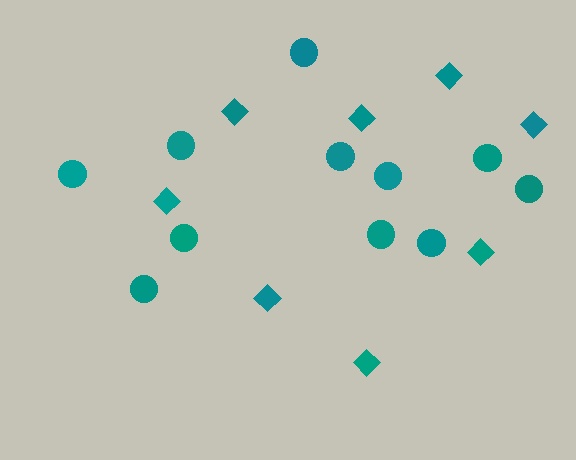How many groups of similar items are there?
There are 2 groups: one group of circles (11) and one group of diamonds (8).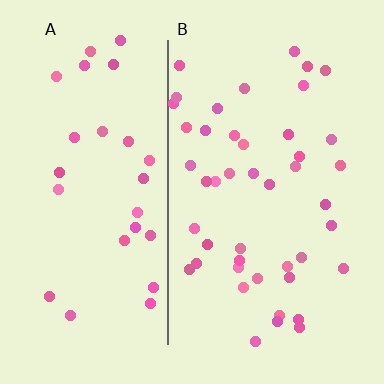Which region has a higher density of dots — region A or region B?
B (the right).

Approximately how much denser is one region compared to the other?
Approximately 1.6× — region B over region A.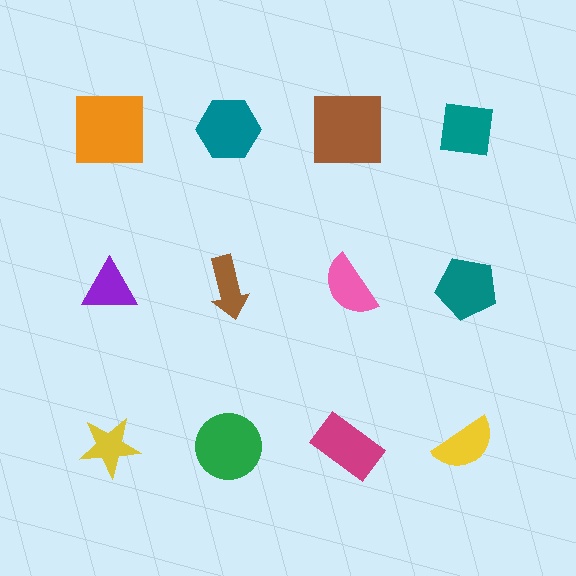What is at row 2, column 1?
A purple triangle.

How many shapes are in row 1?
4 shapes.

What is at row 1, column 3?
A brown square.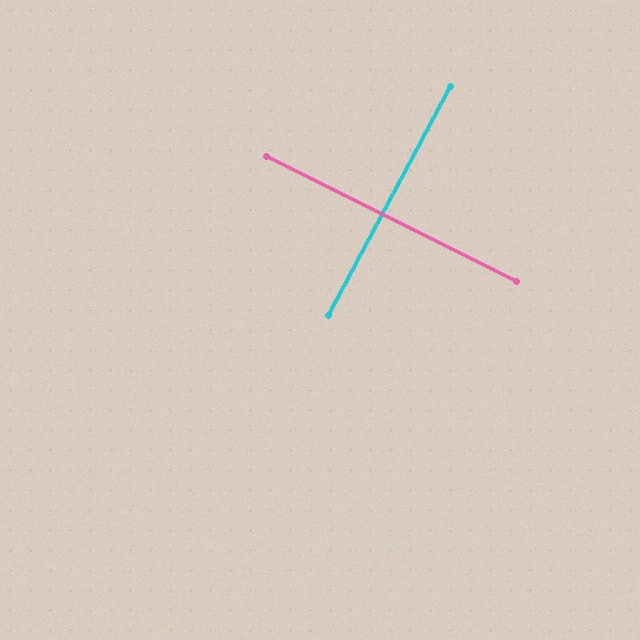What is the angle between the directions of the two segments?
Approximately 89 degrees.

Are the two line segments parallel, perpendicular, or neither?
Perpendicular — they meet at approximately 89°.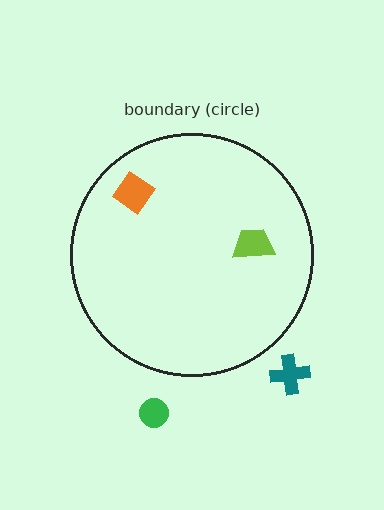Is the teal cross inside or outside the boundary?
Outside.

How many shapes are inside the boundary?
2 inside, 2 outside.